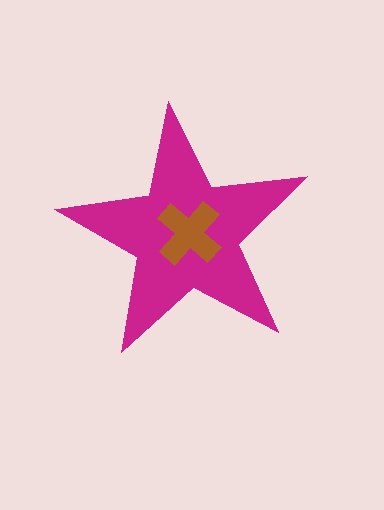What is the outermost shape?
The magenta star.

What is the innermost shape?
The brown cross.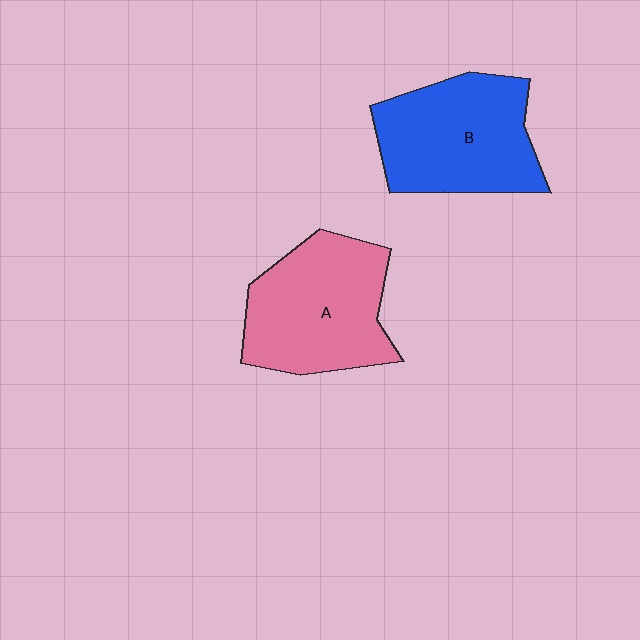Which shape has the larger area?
Shape A (pink).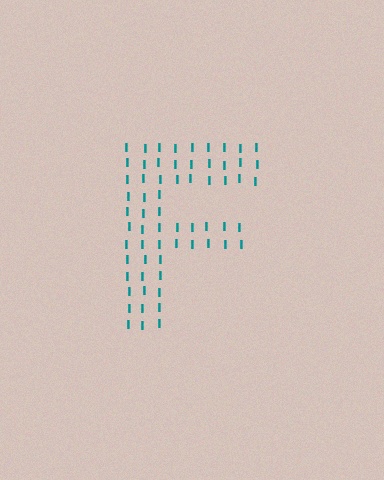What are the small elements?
The small elements are letter I's.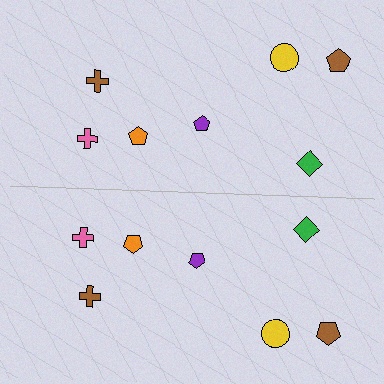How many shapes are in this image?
There are 14 shapes in this image.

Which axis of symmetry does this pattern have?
The pattern has a horizontal axis of symmetry running through the center of the image.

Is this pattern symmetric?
Yes, this pattern has bilateral (reflection) symmetry.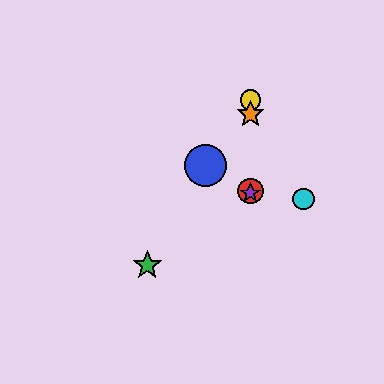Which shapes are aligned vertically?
The red circle, the yellow circle, the purple star, the orange star are aligned vertically.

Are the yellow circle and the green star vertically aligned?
No, the yellow circle is at x≈250 and the green star is at x≈147.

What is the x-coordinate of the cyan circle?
The cyan circle is at x≈303.